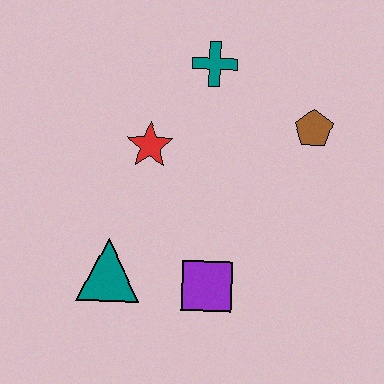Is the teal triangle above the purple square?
Yes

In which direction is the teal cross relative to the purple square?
The teal cross is above the purple square.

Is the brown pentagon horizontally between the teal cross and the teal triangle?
No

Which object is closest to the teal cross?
The red star is closest to the teal cross.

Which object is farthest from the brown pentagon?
The teal triangle is farthest from the brown pentagon.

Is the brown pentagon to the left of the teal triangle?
No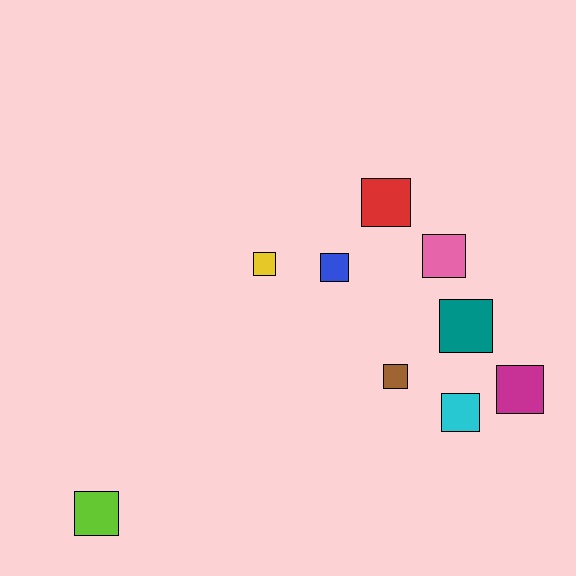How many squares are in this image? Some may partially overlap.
There are 9 squares.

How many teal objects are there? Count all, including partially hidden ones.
There is 1 teal object.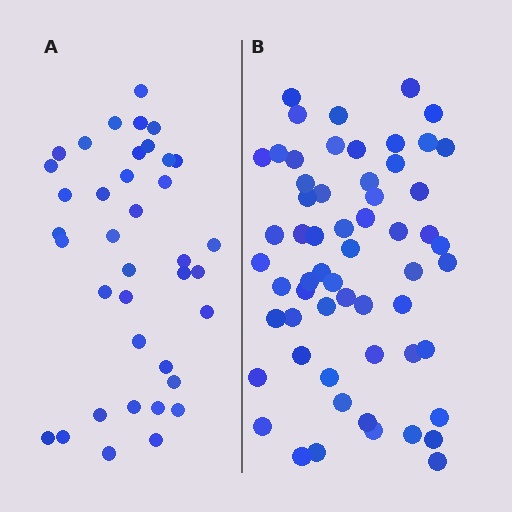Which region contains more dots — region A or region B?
Region B (the right region) has more dots.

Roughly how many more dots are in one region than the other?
Region B has approximately 20 more dots than region A.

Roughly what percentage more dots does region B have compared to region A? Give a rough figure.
About 55% more.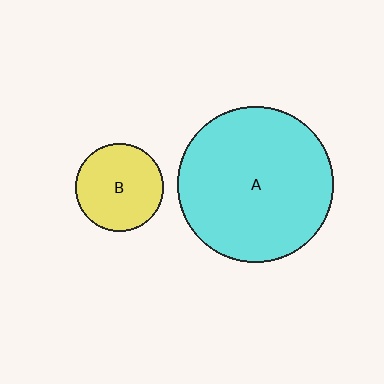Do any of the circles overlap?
No, none of the circles overlap.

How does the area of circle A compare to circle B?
Approximately 3.2 times.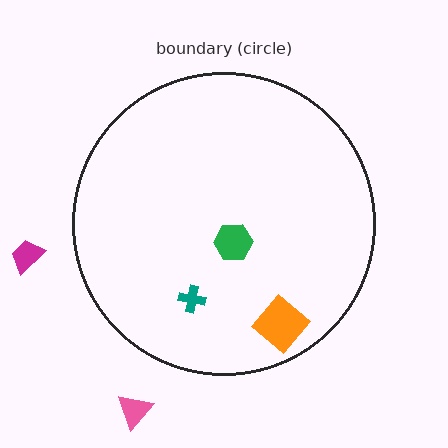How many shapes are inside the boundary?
3 inside, 2 outside.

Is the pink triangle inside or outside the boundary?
Outside.